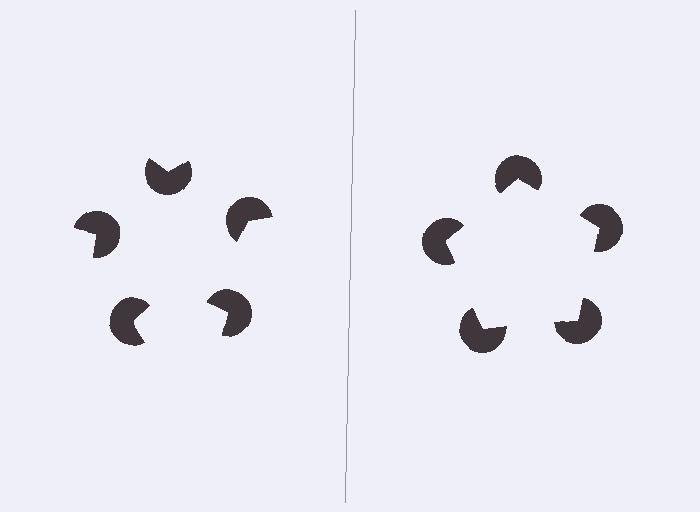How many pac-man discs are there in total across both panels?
10 — 5 on each side.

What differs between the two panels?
The pac-man discs are positioned identically on both sides; only the wedge orientations differ. On the right they align to a pentagon; on the left they are misaligned.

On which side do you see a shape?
An illusory pentagon appears on the right side. On the left side the wedge cuts are rotated, so no coherent shape forms.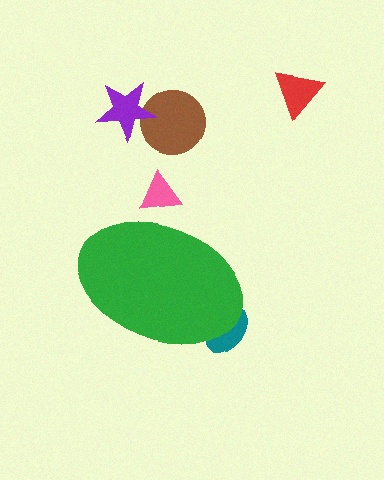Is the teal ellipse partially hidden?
Yes, the teal ellipse is partially hidden behind the green ellipse.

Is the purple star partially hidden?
No, the purple star is fully visible.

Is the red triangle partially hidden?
No, the red triangle is fully visible.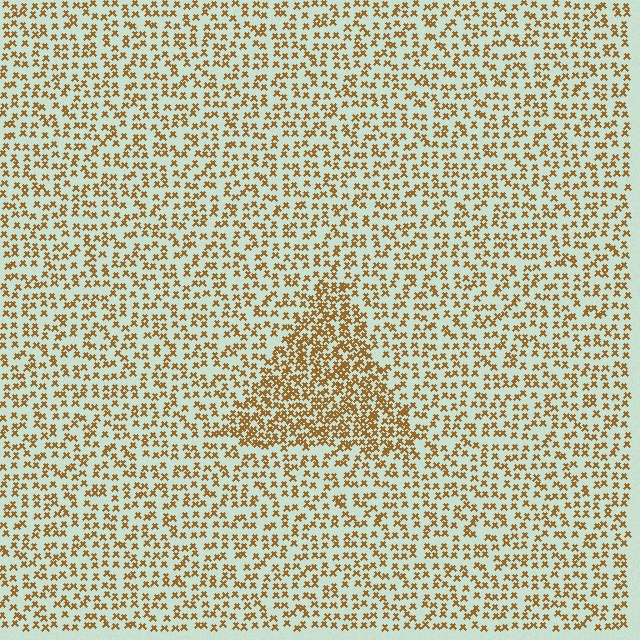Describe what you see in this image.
The image contains small brown elements arranged at two different densities. A triangle-shaped region is visible where the elements are more densely packed than the surrounding area.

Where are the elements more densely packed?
The elements are more densely packed inside the triangle boundary.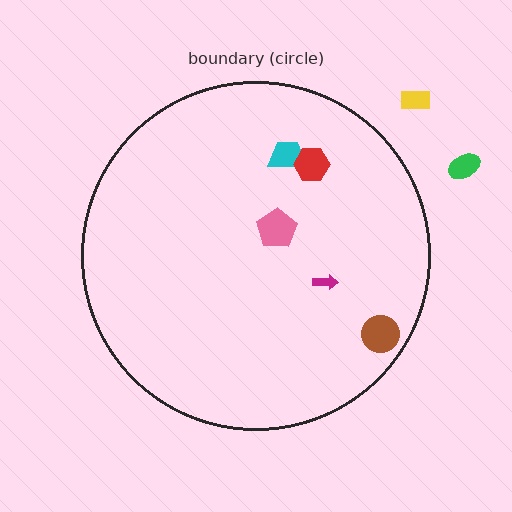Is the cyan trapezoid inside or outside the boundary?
Inside.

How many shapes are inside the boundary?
5 inside, 2 outside.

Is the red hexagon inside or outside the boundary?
Inside.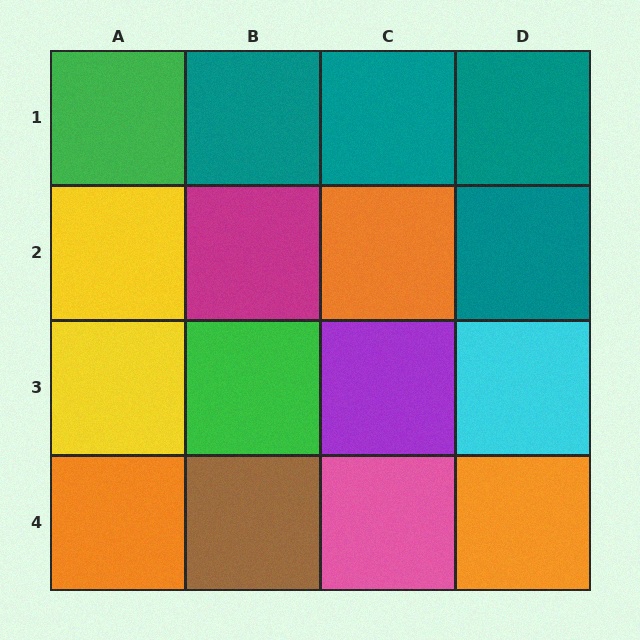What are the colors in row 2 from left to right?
Yellow, magenta, orange, teal.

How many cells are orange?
3 cells are orange.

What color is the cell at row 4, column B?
Brown.